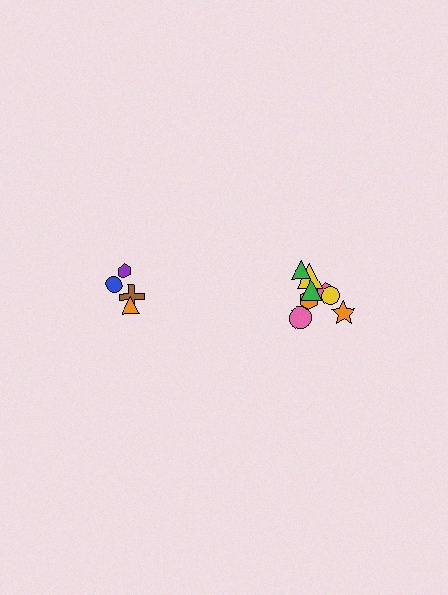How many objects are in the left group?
There are 4 objects.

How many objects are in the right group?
There are 8 objects.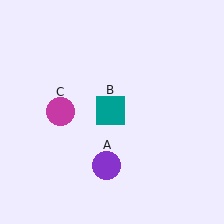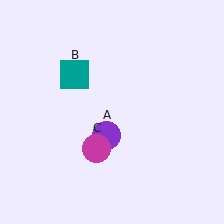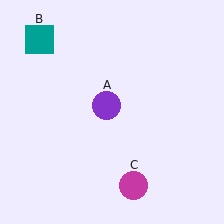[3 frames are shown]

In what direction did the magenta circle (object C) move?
The magenta circle (object C) moved down and to the right.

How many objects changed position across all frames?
3 objects changed position: purple circle (object A), teal square (object B), magenta circle (object C).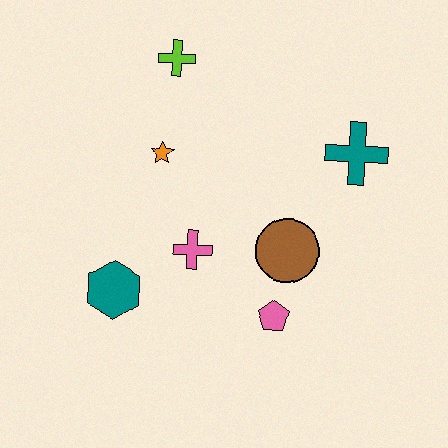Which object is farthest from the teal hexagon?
The teal cross is farthest from the teal hexagon.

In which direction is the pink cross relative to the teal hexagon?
The pink cross is to the right of the teal hexagon.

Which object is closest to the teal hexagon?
The pink cross is closest to the teal hexagon.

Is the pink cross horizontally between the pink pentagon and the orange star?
Yes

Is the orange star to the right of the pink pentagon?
No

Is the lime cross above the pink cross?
Yes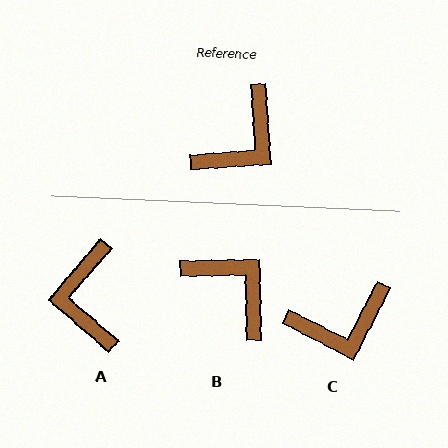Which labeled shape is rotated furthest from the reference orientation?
A, about 135 degrees away.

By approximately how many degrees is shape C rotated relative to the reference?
Approximately 31 degrees clockwise.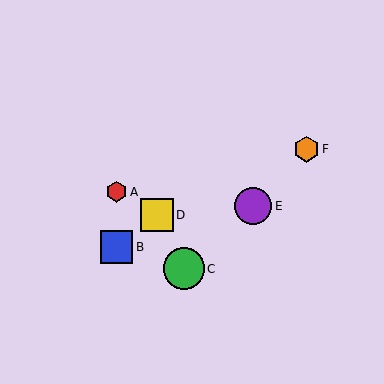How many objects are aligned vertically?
2 objects (A, B) are aligned vertically.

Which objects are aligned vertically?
Objects A, B are aligned vertically.